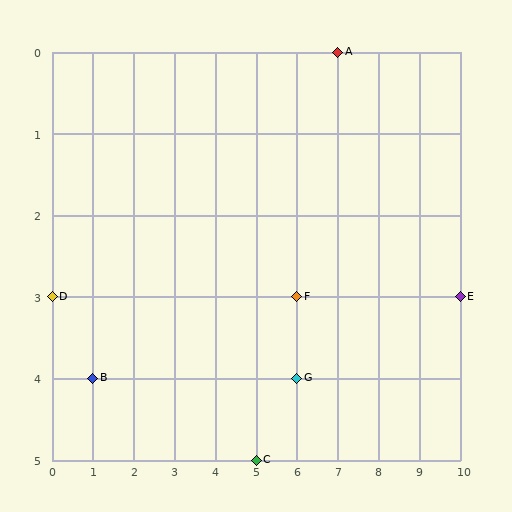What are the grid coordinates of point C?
Point C is at grid coordinates (5, 5).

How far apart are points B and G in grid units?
Points B and G are 5 columns apart.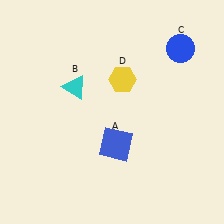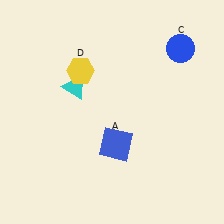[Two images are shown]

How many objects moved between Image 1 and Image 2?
1 object moved between the two images.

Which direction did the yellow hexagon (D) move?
The yellow hexagon (D) moved left.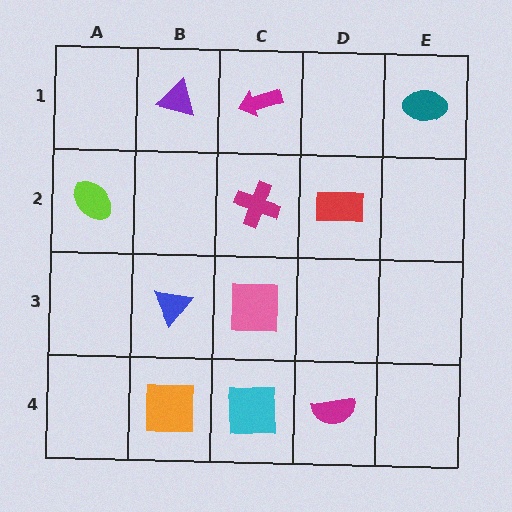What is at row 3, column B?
A blue triangle.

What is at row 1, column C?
A magenta arrow.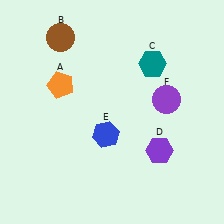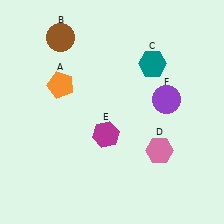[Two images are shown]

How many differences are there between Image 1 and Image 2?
There are 2 differences between the two images.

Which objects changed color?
D changed from purple to pink. E changed from blue to magenta.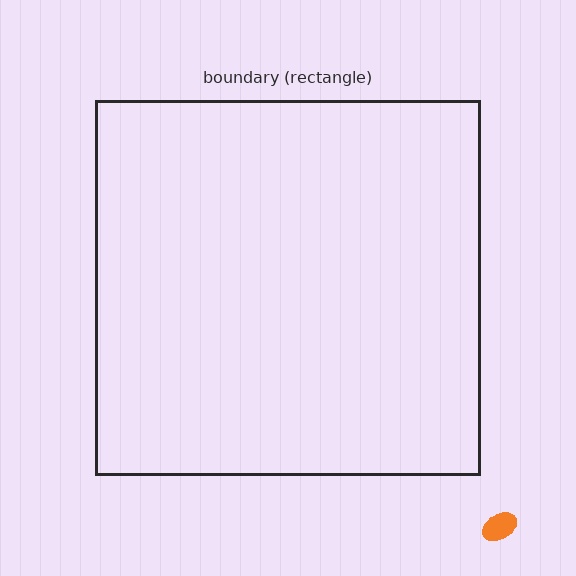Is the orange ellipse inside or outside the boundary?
Outside.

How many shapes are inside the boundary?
0 inside, 1 outside.